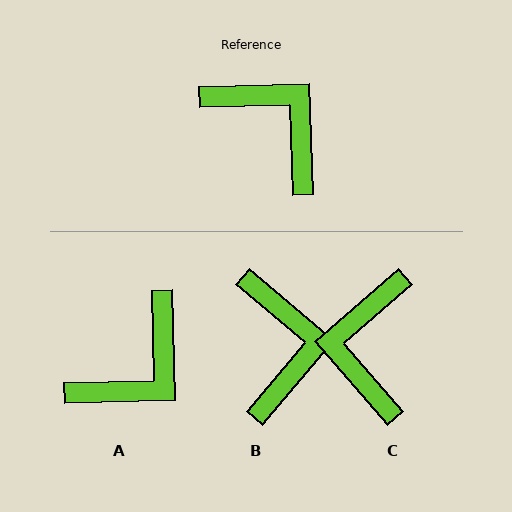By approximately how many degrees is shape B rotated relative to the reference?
Approximately 42 degrees clockwise.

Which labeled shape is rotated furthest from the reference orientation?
C, about 129 degrees away.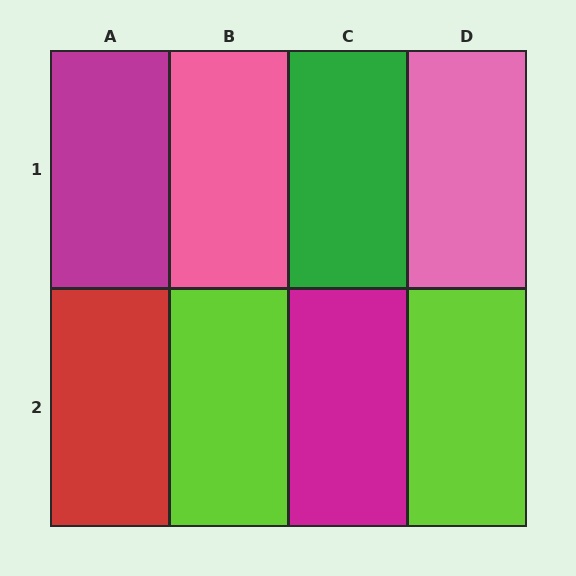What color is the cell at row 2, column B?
Lime.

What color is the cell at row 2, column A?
Red.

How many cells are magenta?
2 cells are magenta.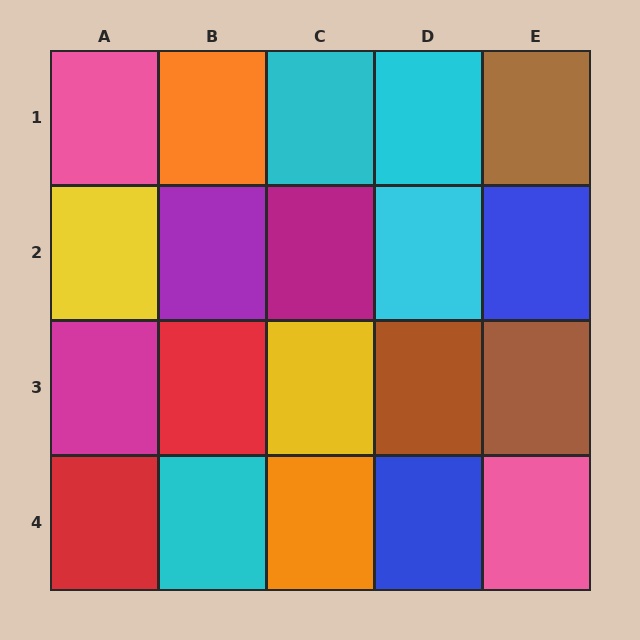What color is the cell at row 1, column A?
Pink.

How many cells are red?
2 cells are red.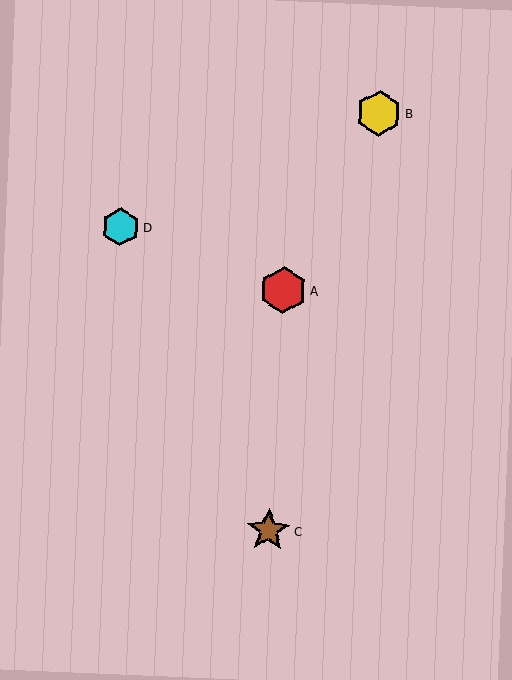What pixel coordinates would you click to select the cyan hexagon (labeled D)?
Click at (121, 227) to select the cyan hexagon D.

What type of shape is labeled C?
Shape C is a brown star.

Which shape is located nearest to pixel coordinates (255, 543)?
The brown star (labeled C) at (268, 531) is nearest to that location.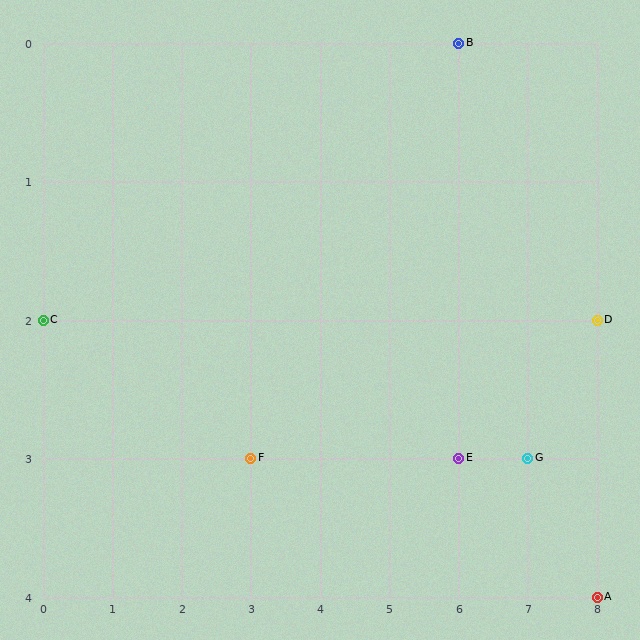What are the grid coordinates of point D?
Point D is at grid coordinates (8, 2).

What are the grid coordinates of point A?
Point A is at grid coordinates (8, 4).